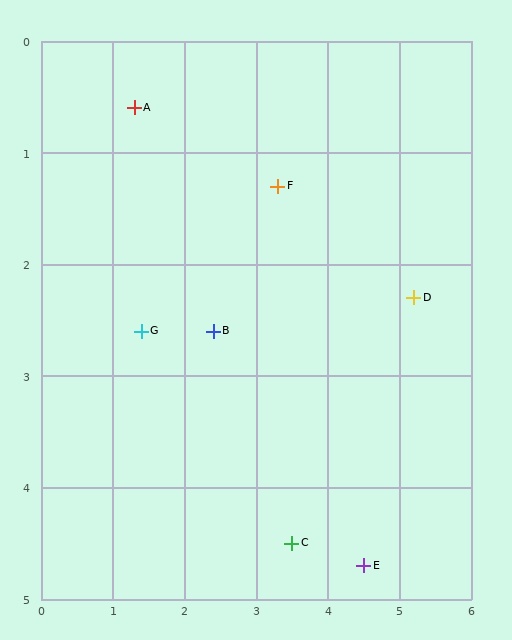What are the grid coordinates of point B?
Point B is at approximately (2.4, 2.6).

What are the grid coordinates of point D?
Point D is at approximately (5.2, 2.3).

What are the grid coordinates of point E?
Point E is at approximately (4.5, 4.7).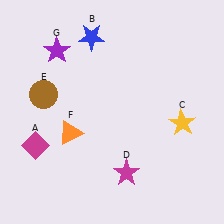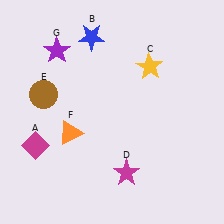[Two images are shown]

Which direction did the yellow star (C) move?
The yellow star (C) moved up.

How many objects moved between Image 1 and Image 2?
1 object moved between the two images.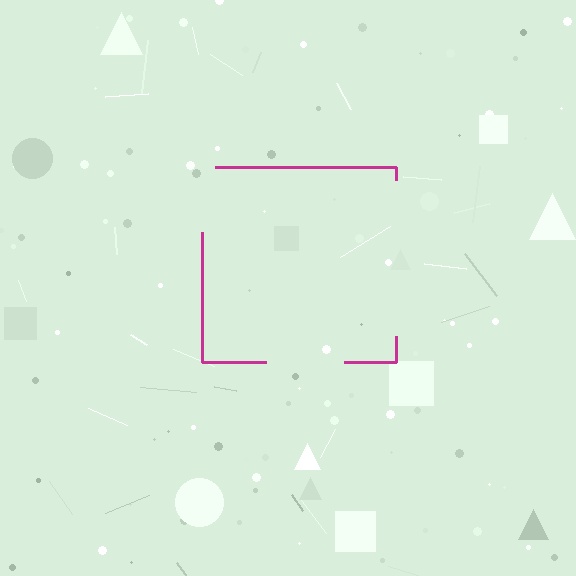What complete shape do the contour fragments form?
The contour fragments form a square.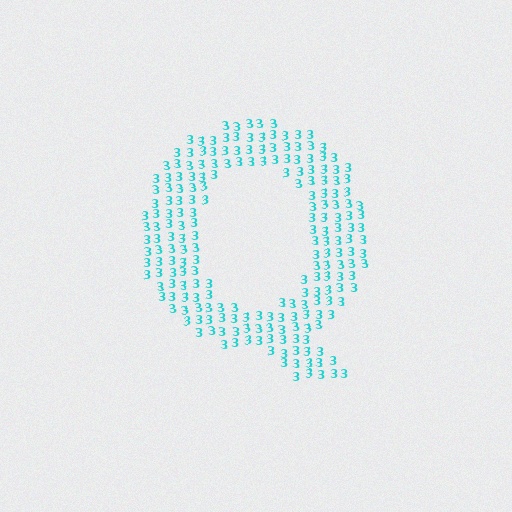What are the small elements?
The small elements are digit 3's.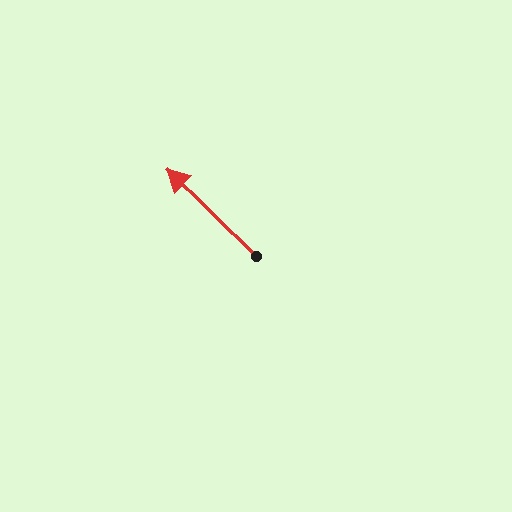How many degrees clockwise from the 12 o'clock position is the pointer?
Approximately 314 degrees.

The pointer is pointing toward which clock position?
Roughly 10 o'clock.